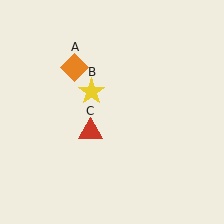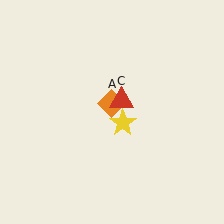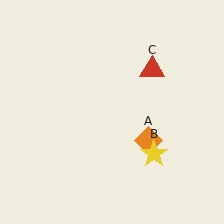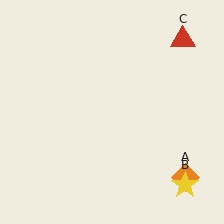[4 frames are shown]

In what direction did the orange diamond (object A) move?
The orange diamond (object A) moved down and to the right.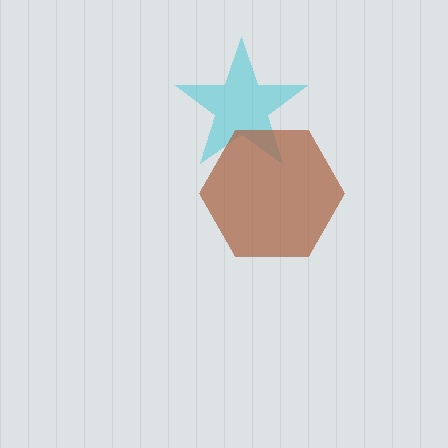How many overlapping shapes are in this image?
There are 2 overlapping shapes in the image.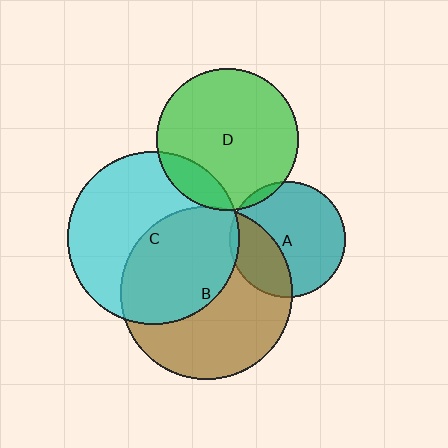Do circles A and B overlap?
Yes.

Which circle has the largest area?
Circle C (cyan).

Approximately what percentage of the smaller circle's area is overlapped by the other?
Approximately 30%.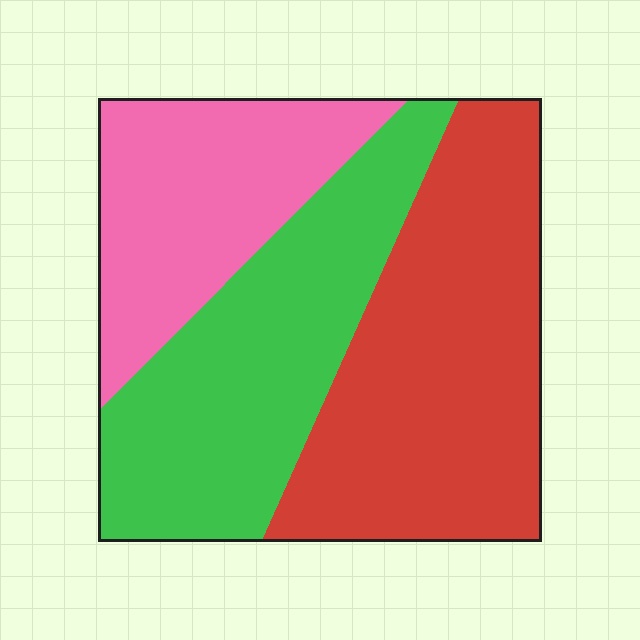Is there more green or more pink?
Green.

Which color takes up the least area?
Pink, at roughly 25%.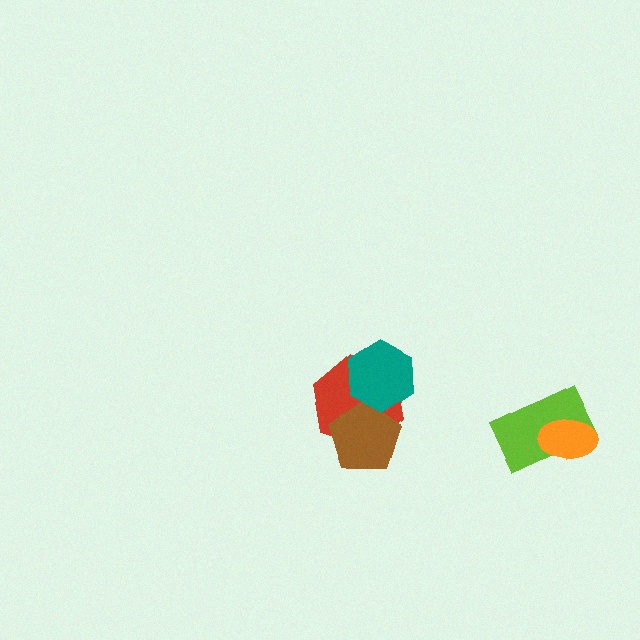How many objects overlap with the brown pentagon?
2 objects overlap with the brown pentagon.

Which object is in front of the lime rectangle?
The orange ellipse is in front of the lime rectangle.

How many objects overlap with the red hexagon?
2 objects overlap with the red hexagon.